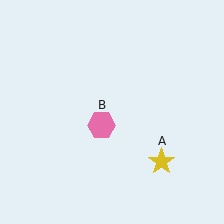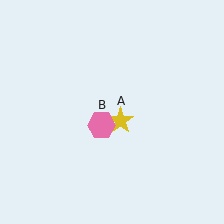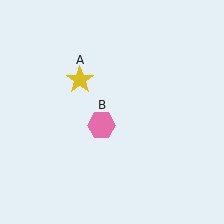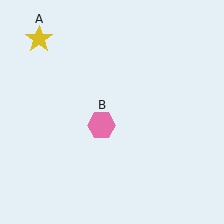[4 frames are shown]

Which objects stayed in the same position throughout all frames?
Pink hexagon (object B) remained stationary.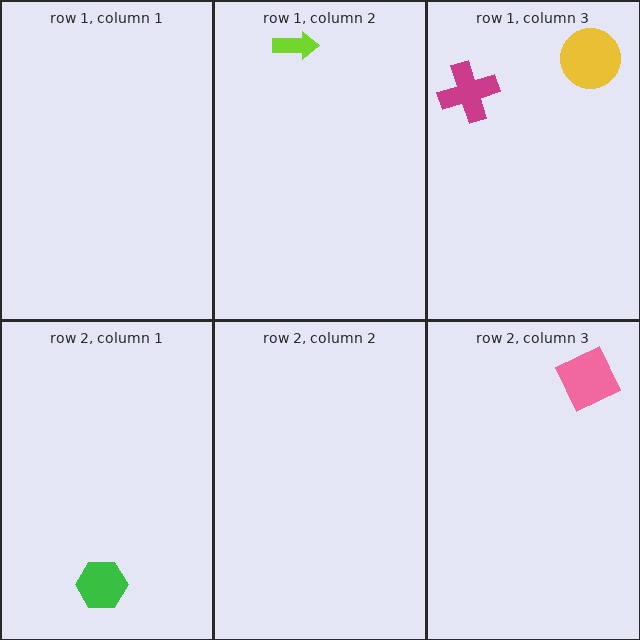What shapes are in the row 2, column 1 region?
The green hexagon.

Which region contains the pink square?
The row 2, column 3 region.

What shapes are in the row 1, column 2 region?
The lime arrow.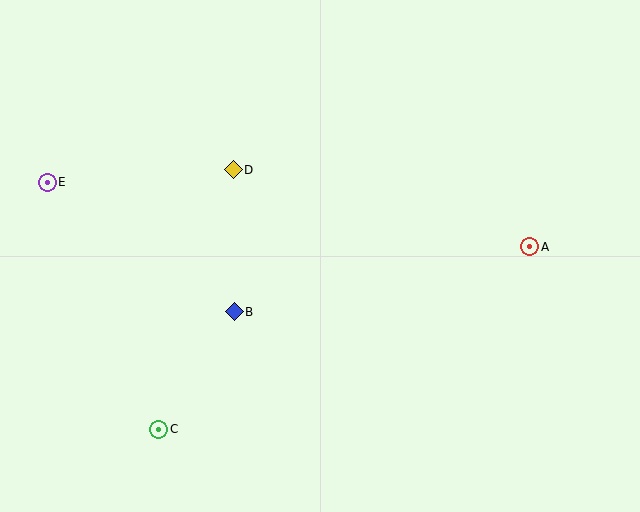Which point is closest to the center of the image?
Point B at (234, 312) is closest to the center.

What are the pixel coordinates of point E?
Point E is at (47, 182).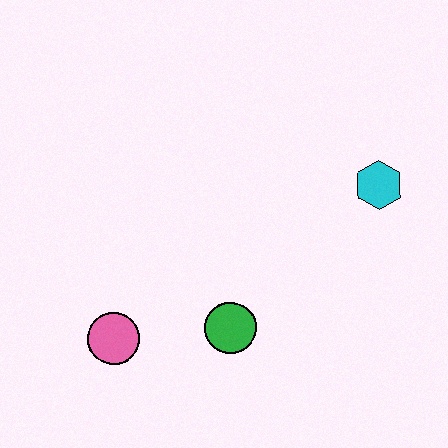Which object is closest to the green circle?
The pink circle is closest to the green circle.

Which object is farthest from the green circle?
The cyan hexagon is farthest from the green circle.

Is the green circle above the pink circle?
Yes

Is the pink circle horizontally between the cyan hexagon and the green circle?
No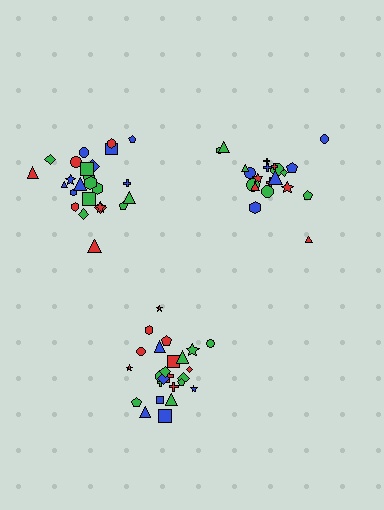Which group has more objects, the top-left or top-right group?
The top-left group.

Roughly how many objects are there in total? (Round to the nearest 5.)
Roughly 70 objects in total.